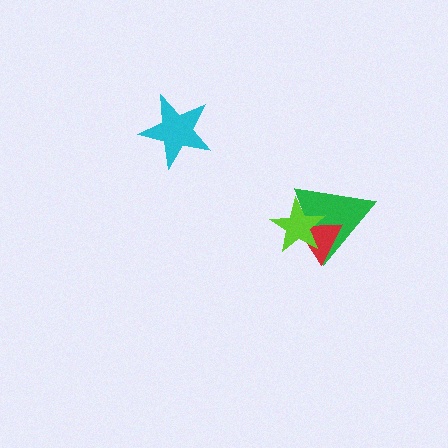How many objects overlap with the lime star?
2 objects overlap with the lime star.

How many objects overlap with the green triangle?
2 objects overlap with the green triangle.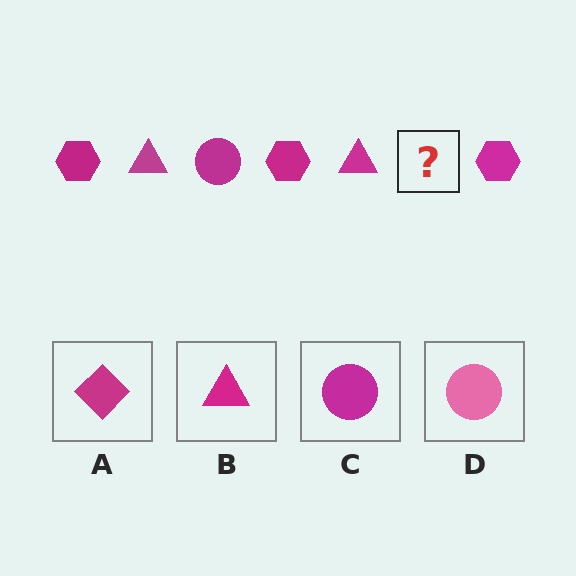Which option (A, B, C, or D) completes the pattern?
C.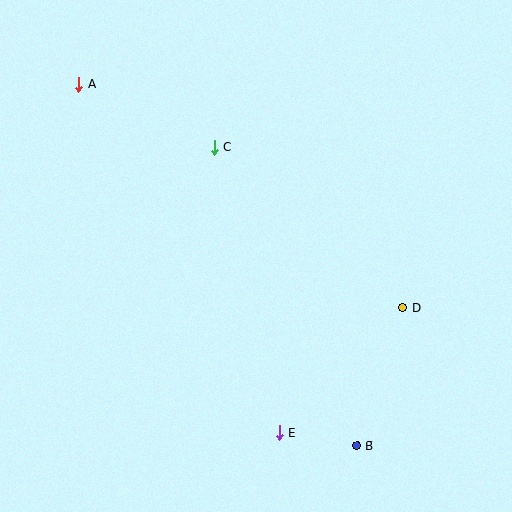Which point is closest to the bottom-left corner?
Point E is closest to the bottom-left corner.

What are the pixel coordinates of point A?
Point A is at (79, 84).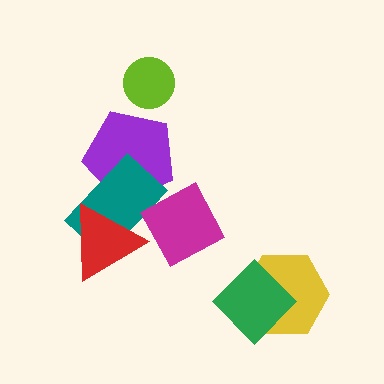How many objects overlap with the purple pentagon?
1 object overlaps with the purple pentagon.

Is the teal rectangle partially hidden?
Yes, it is partially covered by another shape.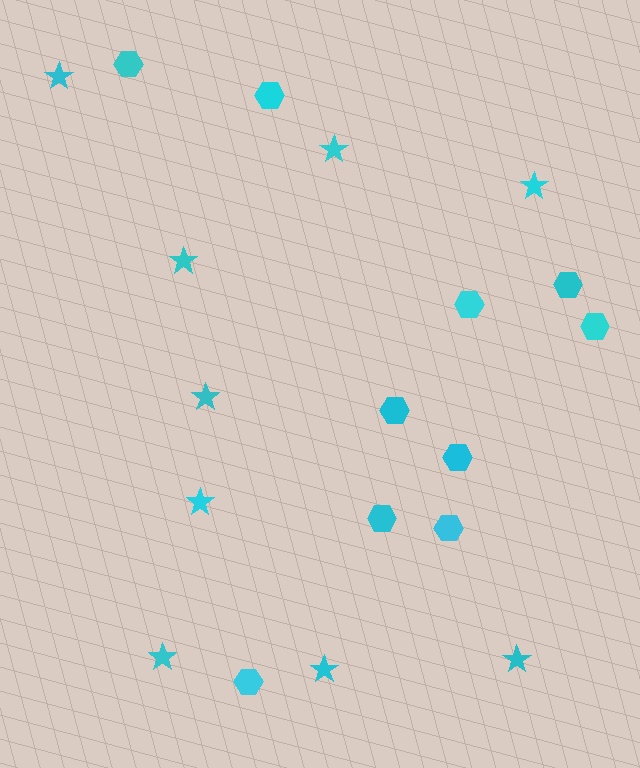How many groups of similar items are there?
There are 2 groups: one group of stars (9) and one group of hexagons (10).